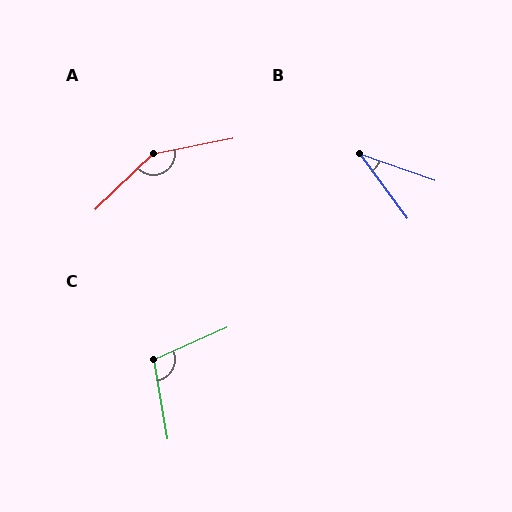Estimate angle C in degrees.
Approximately 104 degrees.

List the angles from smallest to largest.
B (35°), C (104°), A (147°).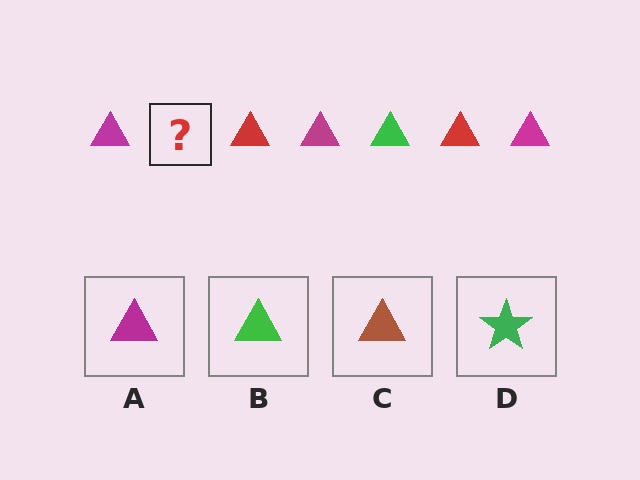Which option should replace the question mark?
Option B.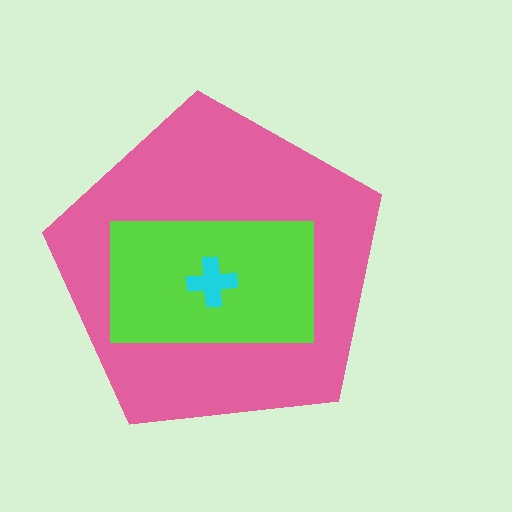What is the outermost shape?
The pink pentagon.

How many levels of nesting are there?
3.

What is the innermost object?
The cyan cross.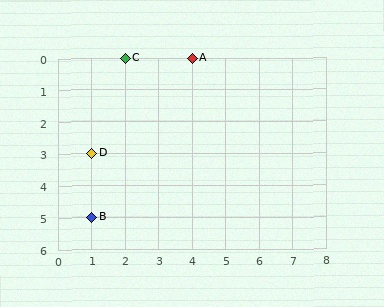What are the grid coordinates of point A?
Point A is at grid coordinates (4, 0).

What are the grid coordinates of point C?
Point C is at grid coordinates (2, 0).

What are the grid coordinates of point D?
Point D is at grid coordinates (1, 3).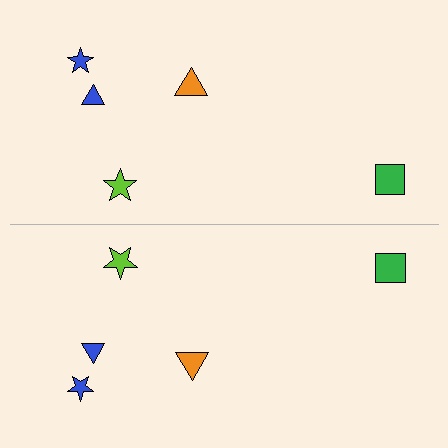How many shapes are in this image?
There are 10 shapes in this image.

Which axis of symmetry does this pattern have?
The pattern has a horizontal axis of symmetry running through the center of the image.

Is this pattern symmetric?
Yes, this pattern has bilateral (reflection) symmetry.